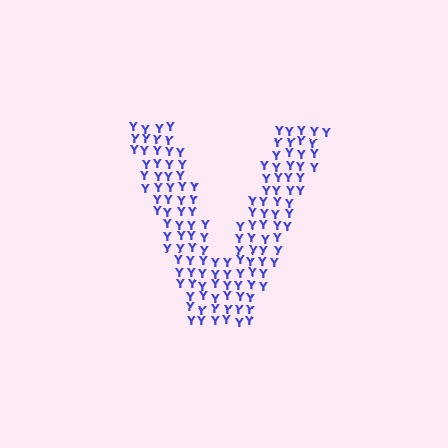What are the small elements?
The small elements are letter Y's.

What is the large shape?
The large shape is the letter V.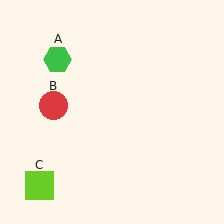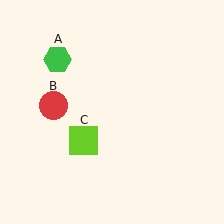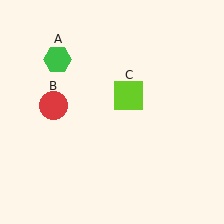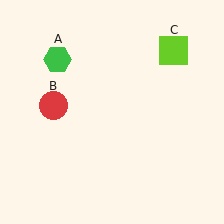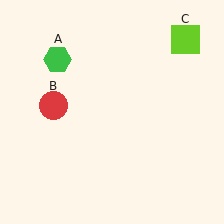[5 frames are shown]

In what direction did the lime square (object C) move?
The lime square (object C) moved up and to the right.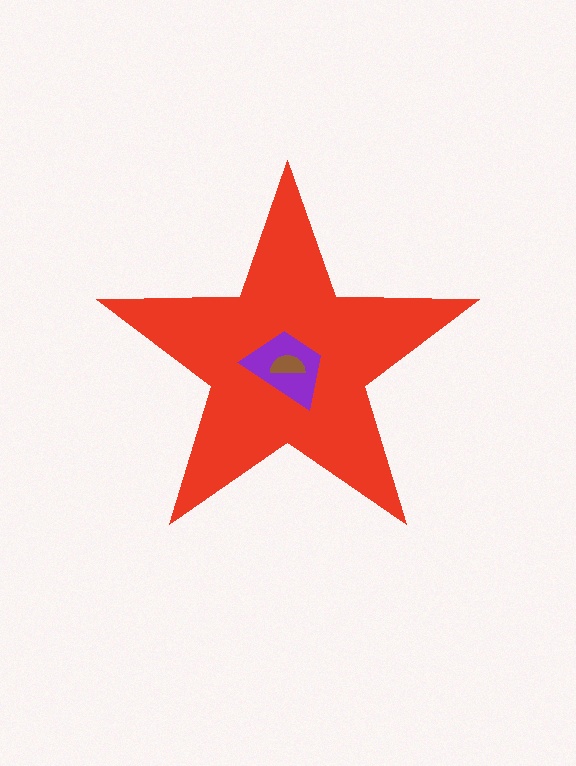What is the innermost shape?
The brown semicircle.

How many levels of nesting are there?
3.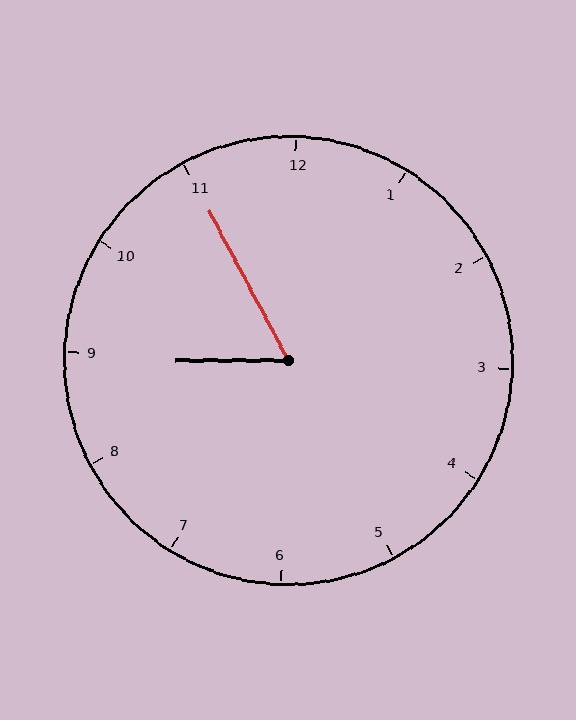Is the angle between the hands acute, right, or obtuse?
It is acute.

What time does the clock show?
8:55.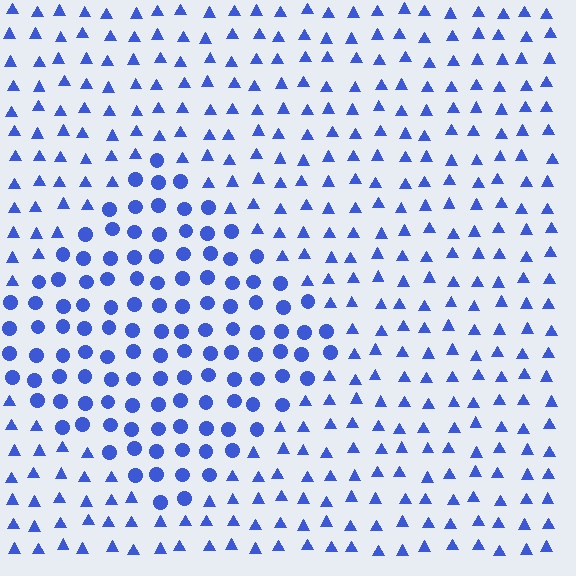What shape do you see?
I see a diamond.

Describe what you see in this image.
The image is filled with small blue elements arranged in a uniform grid. A diamond-shaped region contains circles, while the surrounding area contains triangles. The boundary is defined purely by the change in element shape.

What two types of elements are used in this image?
The image uses circles inside the diamond region and triangles outside it.